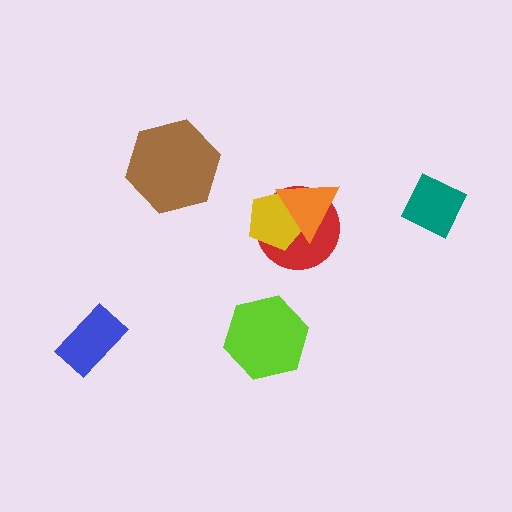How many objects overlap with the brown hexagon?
0 objects overlap with the brown hexagon.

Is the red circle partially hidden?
Yes, it is partially covered by another shape.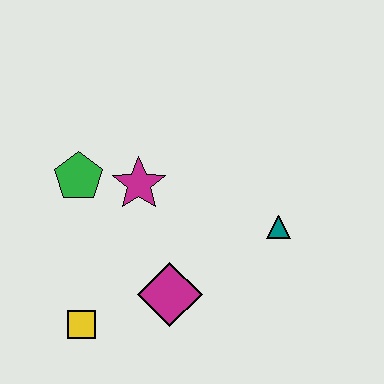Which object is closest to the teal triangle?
The magenta diamond is closest to the teal triangle.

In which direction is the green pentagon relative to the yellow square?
The green pentagon is above the yellow square.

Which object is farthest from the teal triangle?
The yellow square is farthest from the teal triangle.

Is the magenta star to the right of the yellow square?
Yes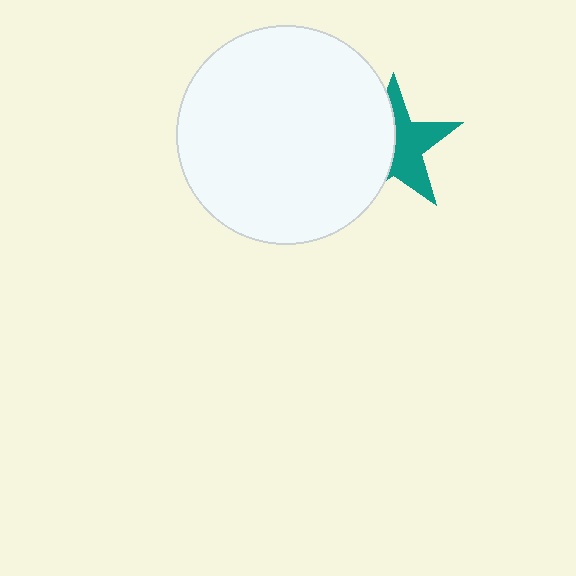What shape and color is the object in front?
The object in front is a white circle.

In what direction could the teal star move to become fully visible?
The teal star could move right. That would shift it out from behind the white circle entirely.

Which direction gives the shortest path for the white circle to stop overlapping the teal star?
Moving left gives the shortest separation.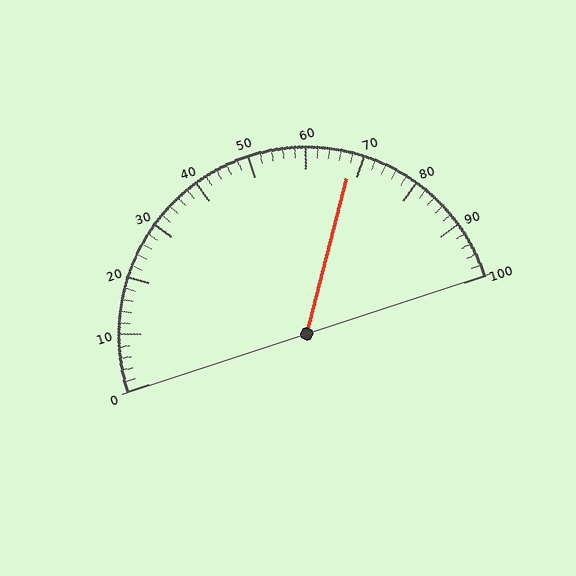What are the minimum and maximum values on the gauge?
The gauge ranges from 0 to 100.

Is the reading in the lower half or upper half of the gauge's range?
The reading is in the upper half of the range (0 to 100).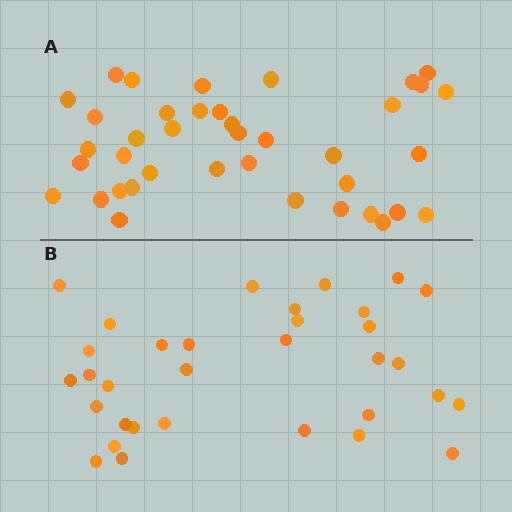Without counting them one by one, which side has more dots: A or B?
Region A (the top region) has more dots.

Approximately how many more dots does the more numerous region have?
Region A has about 6 more dots than region B.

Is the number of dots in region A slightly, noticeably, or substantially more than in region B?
Region A has only slightly more — the two regions are fairly close. The ratio is roughly 1.2 to 1.